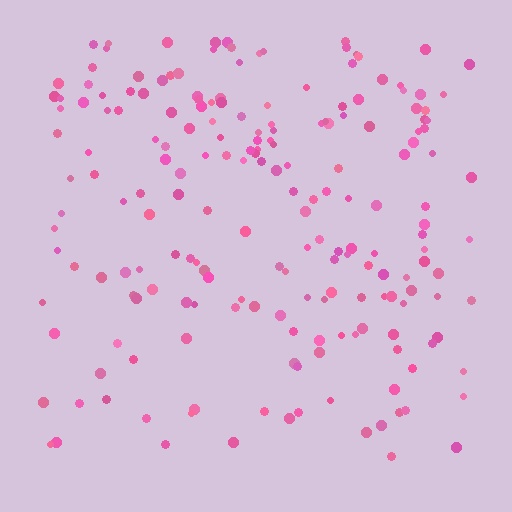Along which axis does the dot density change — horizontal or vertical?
Vertical.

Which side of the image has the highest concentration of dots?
The top.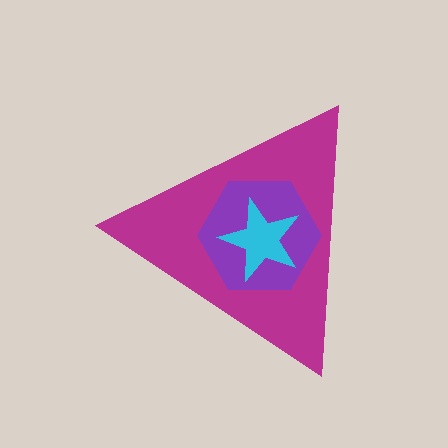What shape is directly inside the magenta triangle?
The purple hexagon.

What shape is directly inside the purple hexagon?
The cyan star.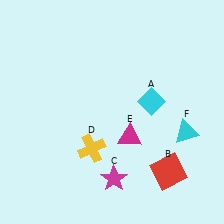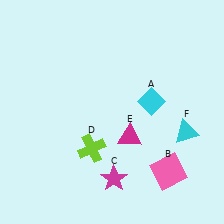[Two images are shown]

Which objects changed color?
B changed from red to pink. D changed from yellow to lime.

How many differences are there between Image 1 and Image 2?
There are 2 differences between the two images.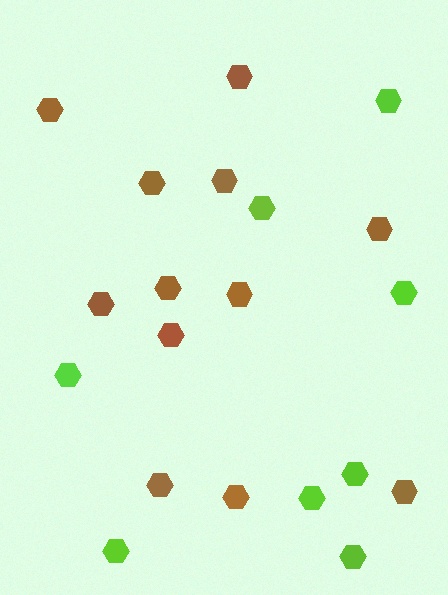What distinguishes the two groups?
There are 2 groups: one group of brown hexagons (12) and one group of lime hexagons (8).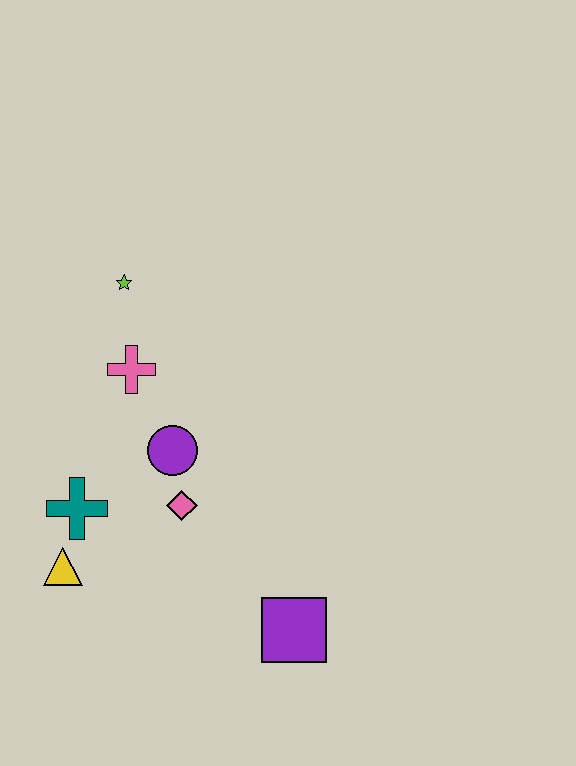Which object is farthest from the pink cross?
The purple square is farthest from the pink cross.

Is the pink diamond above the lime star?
No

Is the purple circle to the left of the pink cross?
No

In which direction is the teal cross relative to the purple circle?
The teal cross is to the left of the purple circle.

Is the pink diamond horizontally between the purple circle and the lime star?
No